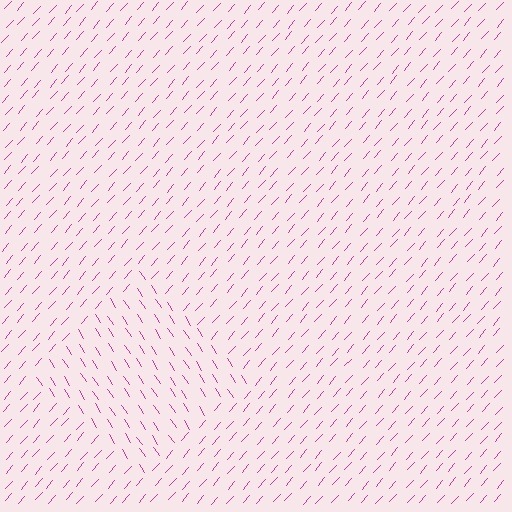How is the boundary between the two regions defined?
The boundary is defined purely by a change in line orientation (approximately 75 degrees difference). All lines are the same color and thickness.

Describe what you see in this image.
The image is filled with small magenta line segments. A diamond region in the image has lines oriented differently from the surrounding lines, creating a visible texture boundary.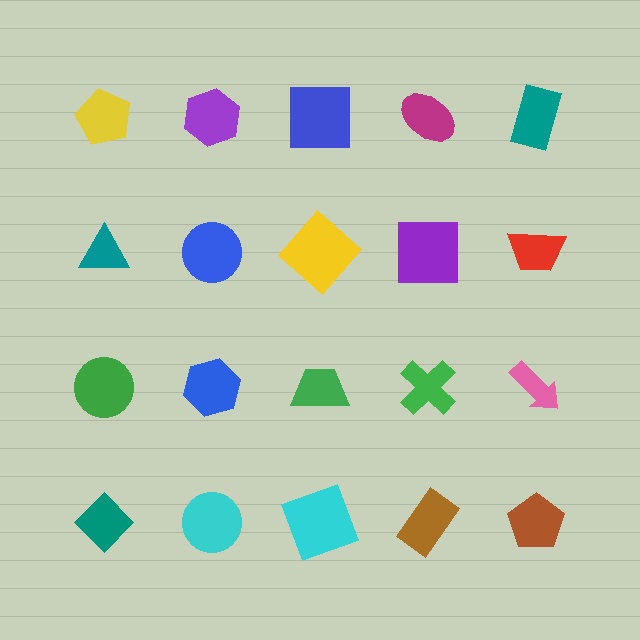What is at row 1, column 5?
A teal rectangle.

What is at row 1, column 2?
A purple hexagon.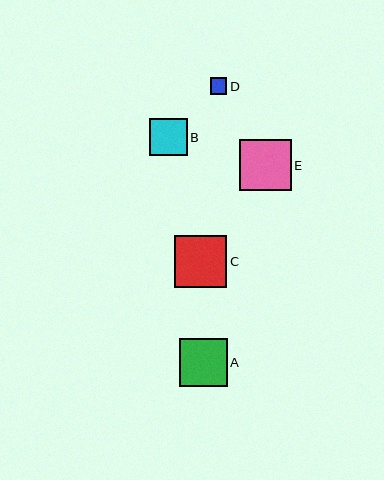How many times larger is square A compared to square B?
Square A is approximately 1.3 times the size of square B.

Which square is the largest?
Square C is the largest with a size of approximately 52 pixels.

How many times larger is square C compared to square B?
Square C is approximately 1.4 times the size of square B.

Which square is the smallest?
Square D is the smallest with a size of approximately 17 pixels.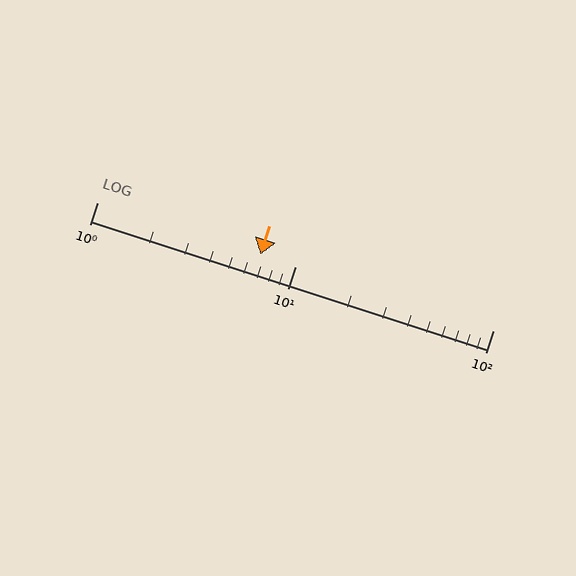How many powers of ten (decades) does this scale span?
The scale spans 2 decades, from 1 to 100.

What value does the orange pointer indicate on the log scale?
The pointer indicates approximately 6.7.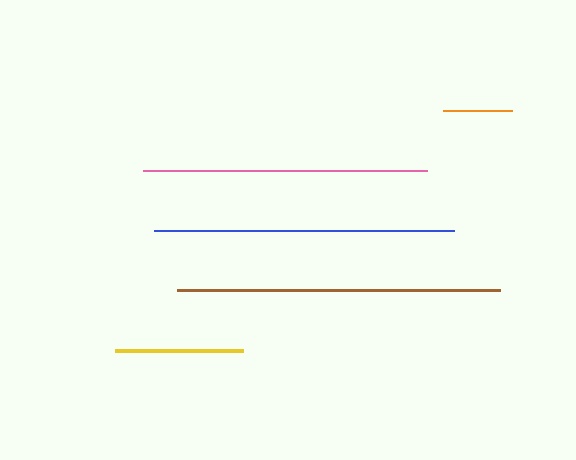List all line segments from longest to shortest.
From longest to shortest: brown, blue, pink, yellow, orange.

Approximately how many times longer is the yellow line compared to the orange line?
The yellow line is approximately 1.8 times the length of the orange line.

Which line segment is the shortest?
The orange line is the shortest at approximately 69 pixels.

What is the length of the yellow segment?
The yellow segment is approximately 127 pixels long.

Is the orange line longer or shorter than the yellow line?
The yellow line is longer than the orange line.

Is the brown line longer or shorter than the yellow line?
The brown line is longer than the yellow line.